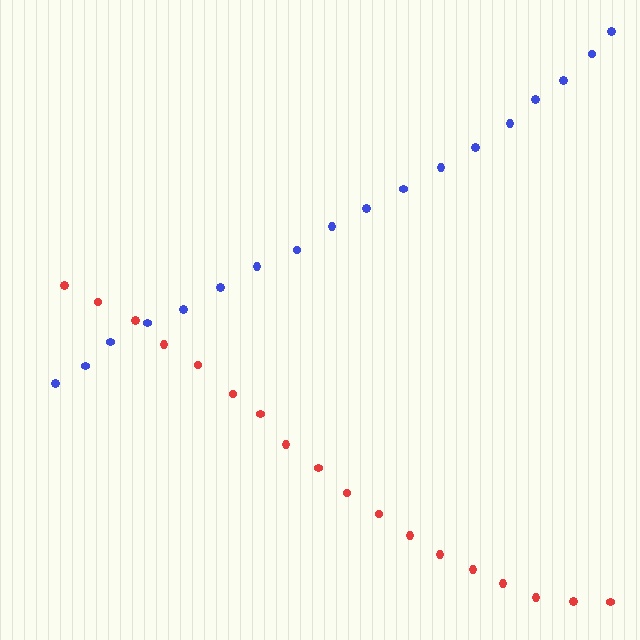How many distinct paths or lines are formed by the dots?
There are 2 distinct paths.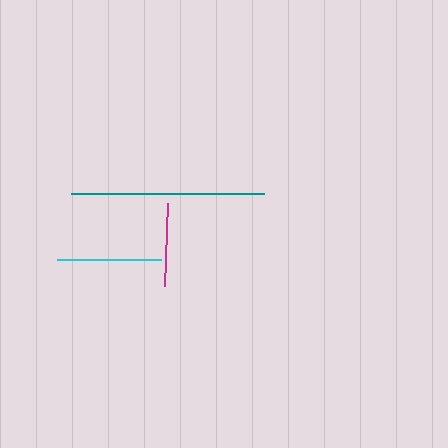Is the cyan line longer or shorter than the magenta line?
The cyan line is longer than the magenta line.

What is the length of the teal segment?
The teal segment is approximately 193 pixels long.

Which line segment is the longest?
The teal line is the longest at approximately 193 pixels.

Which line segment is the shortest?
The magenta line is the shortest at approximately 83 pixels.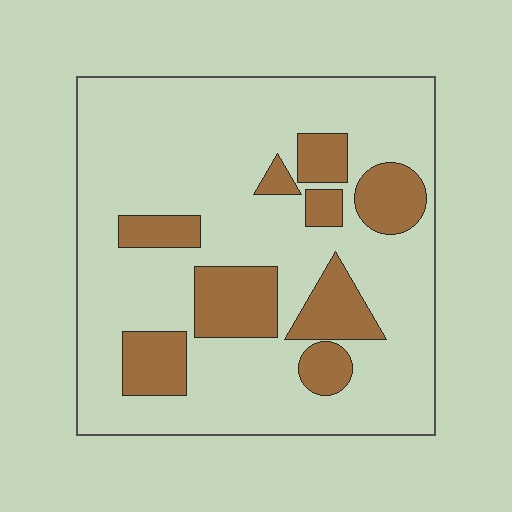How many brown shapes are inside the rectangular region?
9.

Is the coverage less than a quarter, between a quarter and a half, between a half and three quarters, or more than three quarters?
Less than a quarter.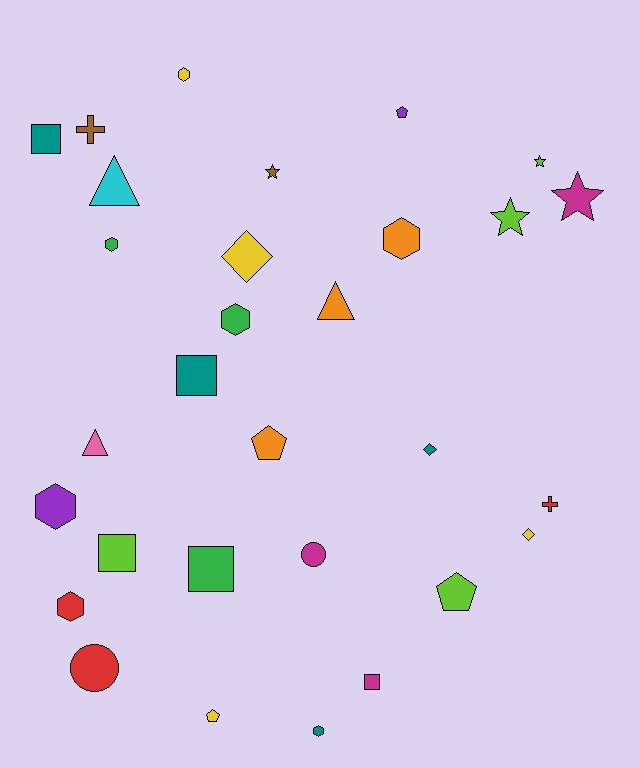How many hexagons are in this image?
There are 7 hexagons.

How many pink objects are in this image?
There is 1 pink object.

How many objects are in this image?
There are 30 objects.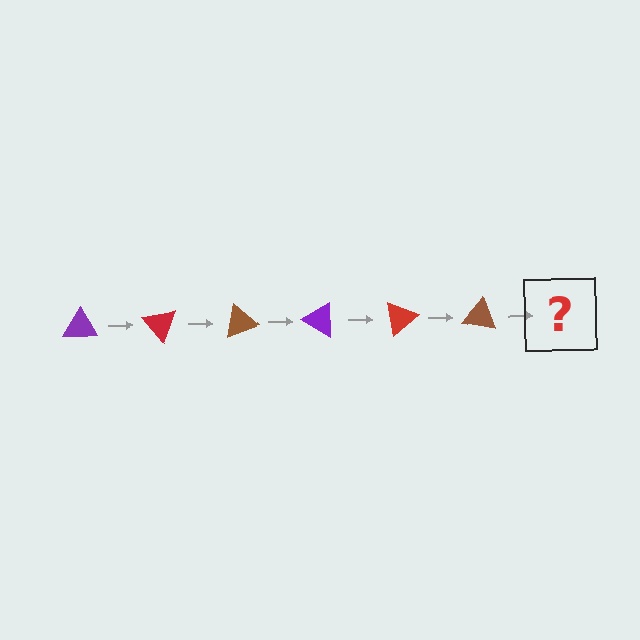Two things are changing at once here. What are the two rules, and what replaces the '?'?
The two rules are that it rotates 50 degrees each step and the color cycles through purple, red, and brown. The '?' should be a purple triangle, rotated 300 degrees from the start.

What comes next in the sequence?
The next element should be a purple triangle, rotated 300 degrees from the start.